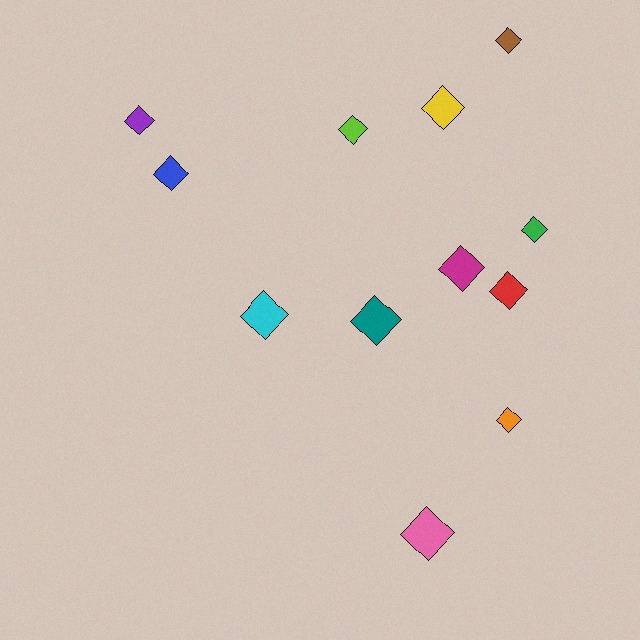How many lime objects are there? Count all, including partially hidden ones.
There is 1 lime object.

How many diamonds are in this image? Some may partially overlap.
There are 12 diamonds.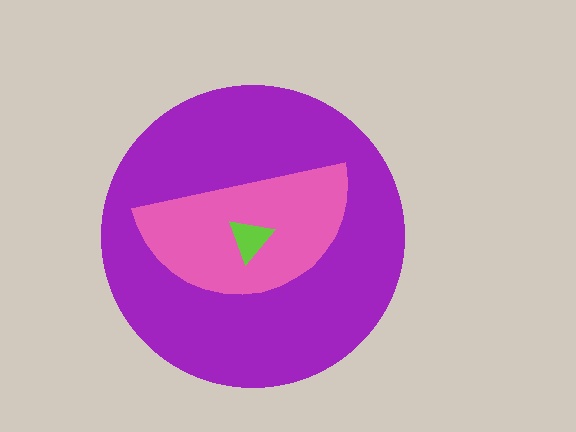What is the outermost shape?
The purple circle.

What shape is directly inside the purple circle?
The pink semicircle.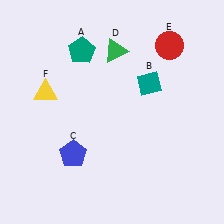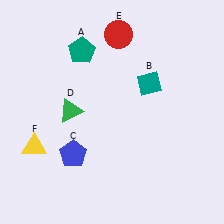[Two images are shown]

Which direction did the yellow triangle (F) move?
The yellow triangle (F) moved down.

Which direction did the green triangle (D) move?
The green triangle (D) moved down.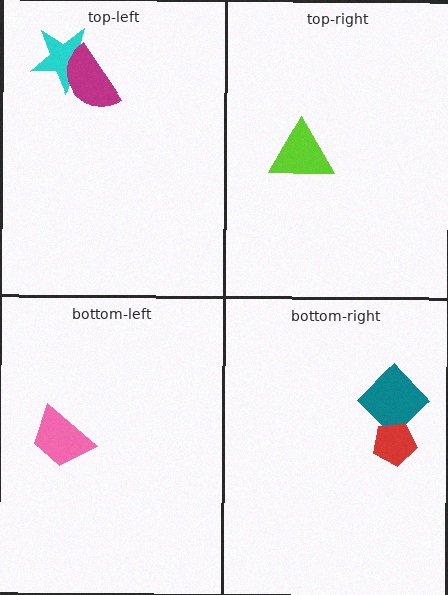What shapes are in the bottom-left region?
The pink trapezoid.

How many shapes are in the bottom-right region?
2.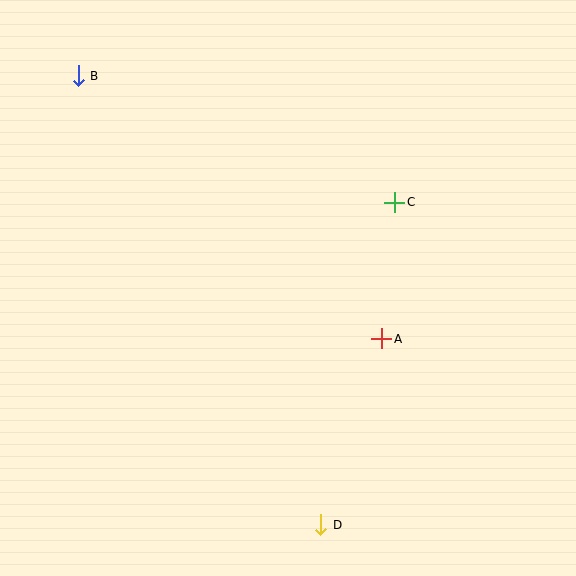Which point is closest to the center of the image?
Point A at (382, 339) is closest to the center.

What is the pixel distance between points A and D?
The distance between A and D is 196 pixels.